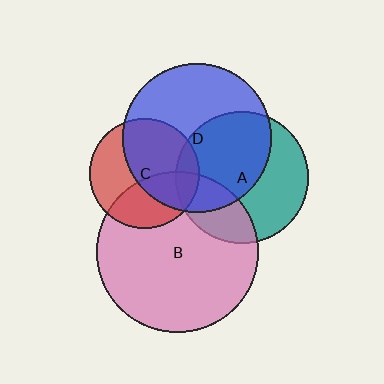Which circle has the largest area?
Circle B (pink).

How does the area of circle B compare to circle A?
Approximately 1.5 times.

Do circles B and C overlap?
Yes.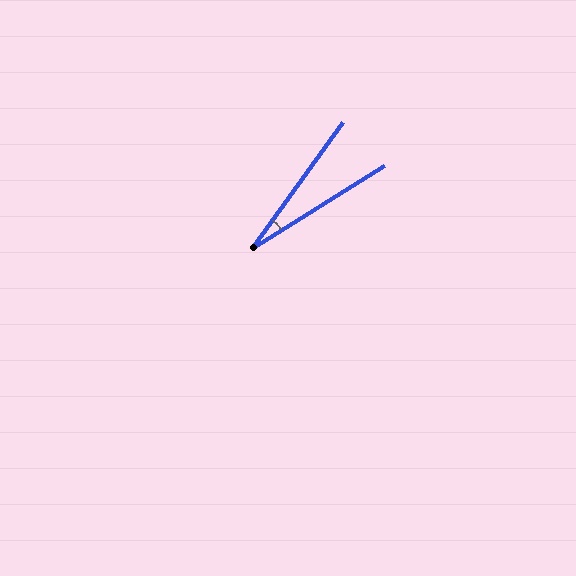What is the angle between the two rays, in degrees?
Approximately 22 degrees.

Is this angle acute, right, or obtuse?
It is acute.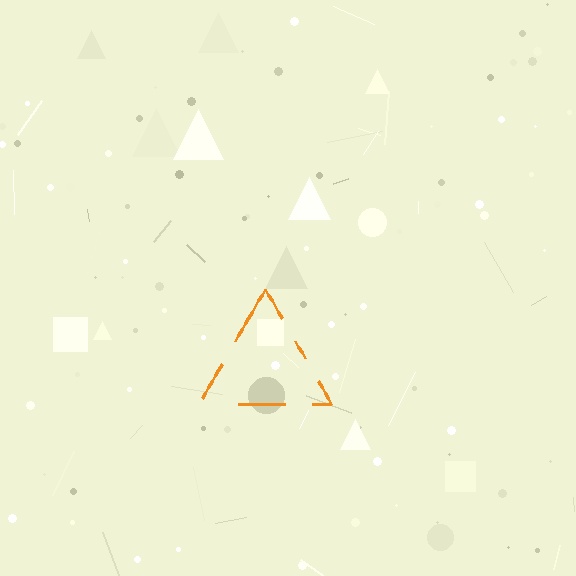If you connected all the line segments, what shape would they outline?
They would outline a triangle.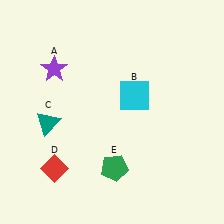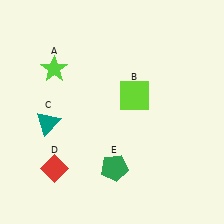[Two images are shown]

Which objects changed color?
A changed from purple to lime. B changed from cyan to lime.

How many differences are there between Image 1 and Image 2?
There are 2 differences between the two images.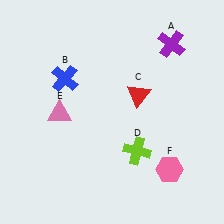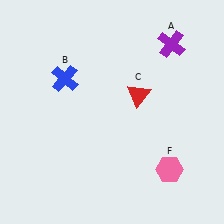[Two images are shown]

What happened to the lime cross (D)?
The lime cross (D) was removed in Image 2. It was in the bottom-right area of Image 1.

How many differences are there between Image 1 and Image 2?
There are 2 differences between the two images.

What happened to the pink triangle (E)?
The pink triangle (E) was removed in Image 2. It was in the bottom-left area of Image 1.